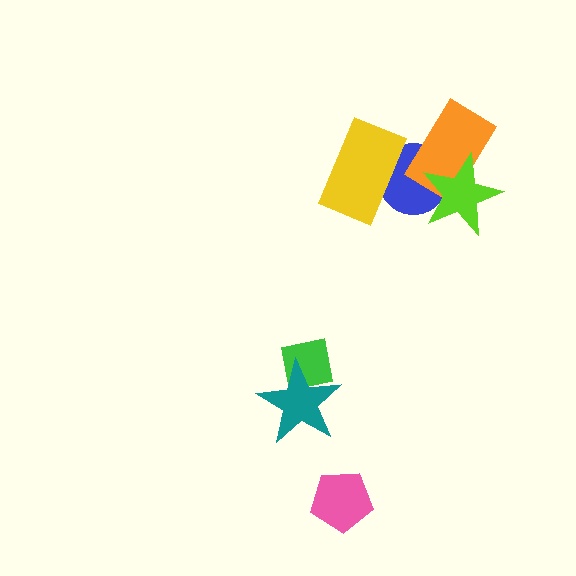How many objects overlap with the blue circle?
3 objects overlap with the blue circle.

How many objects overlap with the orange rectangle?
2 objects overlap with the orange rectangle.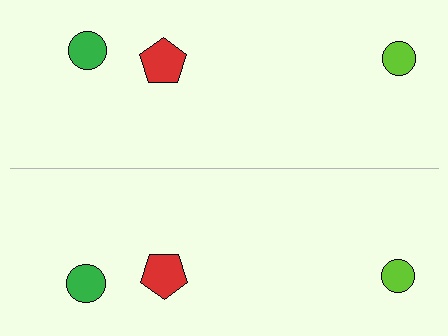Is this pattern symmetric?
Yes, this pattern has bilateral (reflection) symmetry.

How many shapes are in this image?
There are 6 shapes in this image.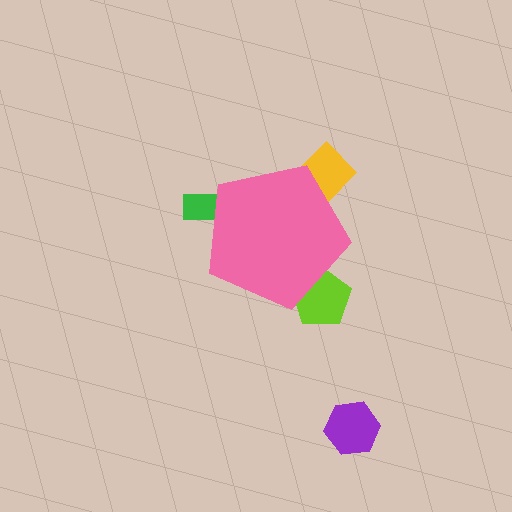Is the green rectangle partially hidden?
Yes, the green rectangle is partially hidden behind the pink pentagon.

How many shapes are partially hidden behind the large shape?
3 shapes are partially hidden.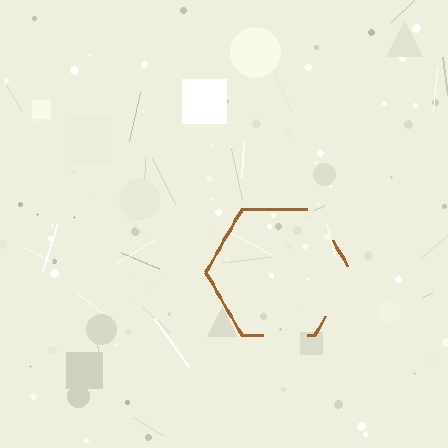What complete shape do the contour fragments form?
The contour fragments form a hexagon.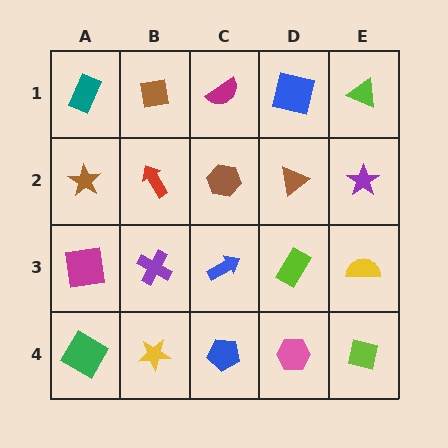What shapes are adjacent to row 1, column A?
A brown star (row 2, column A), a brown square (row 1, column B).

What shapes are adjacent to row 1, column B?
A red arrow (row 2, column B), a teal rectangle (row 1, column A), a magenta semicircle (row 1, column C).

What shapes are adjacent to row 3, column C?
A brown hexagon (row 2, column C), a blue pentagon (row 4, column C), a purple cross (row 3, column B), a lime rectangle (row 3, column D).